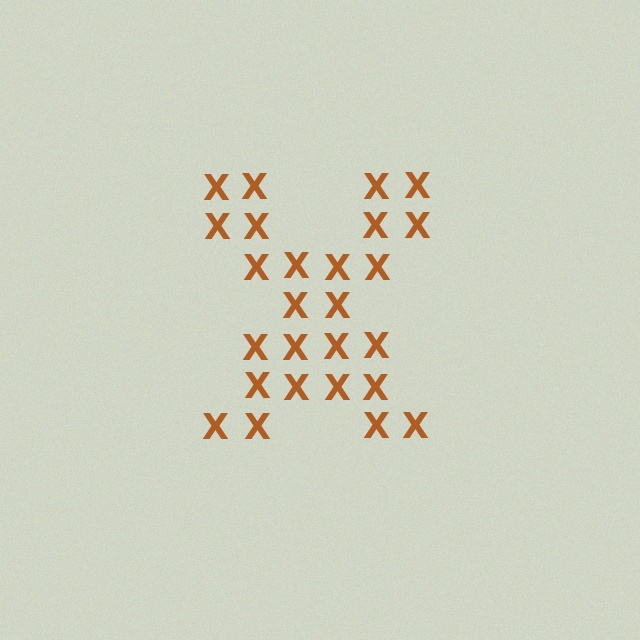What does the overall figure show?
The overall figure shows the letter X.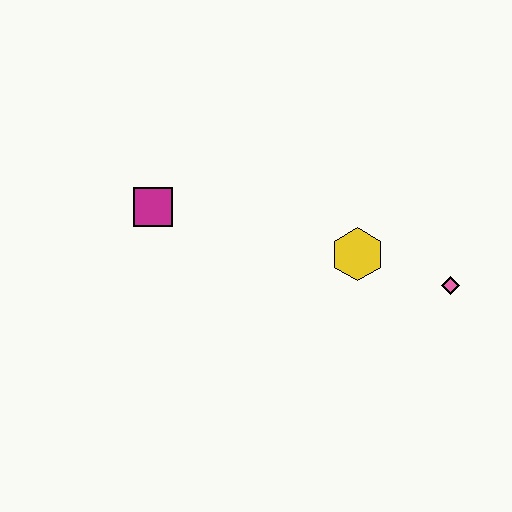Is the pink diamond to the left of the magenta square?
No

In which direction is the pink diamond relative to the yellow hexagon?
The pink diamond is to the right of the yellow hexagon.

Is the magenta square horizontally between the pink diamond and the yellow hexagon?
No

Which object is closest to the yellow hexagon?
The pink diamond is closest to the yellow hexagon.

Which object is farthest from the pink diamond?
The magenta square is farthest from the pink diamond.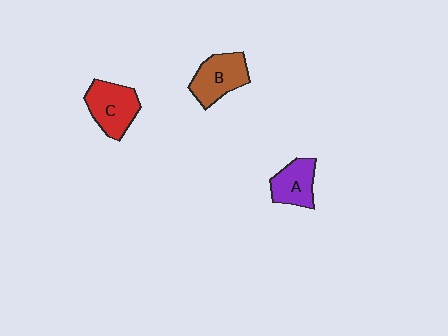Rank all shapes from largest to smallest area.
From largest to smallest: C (red), B (brown), A (purple).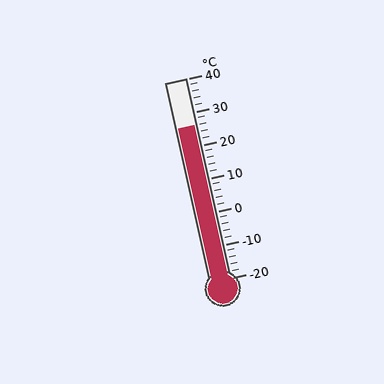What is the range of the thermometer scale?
The thermometer scale ranges from -20°C to 40°C.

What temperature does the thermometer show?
The thermometer shows approximately 26°C.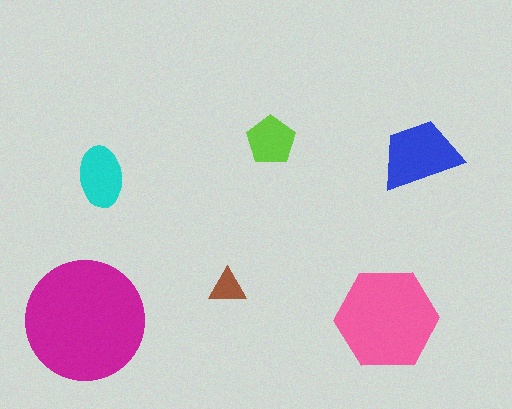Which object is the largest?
The magenta circle.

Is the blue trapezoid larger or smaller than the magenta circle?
Smaller.